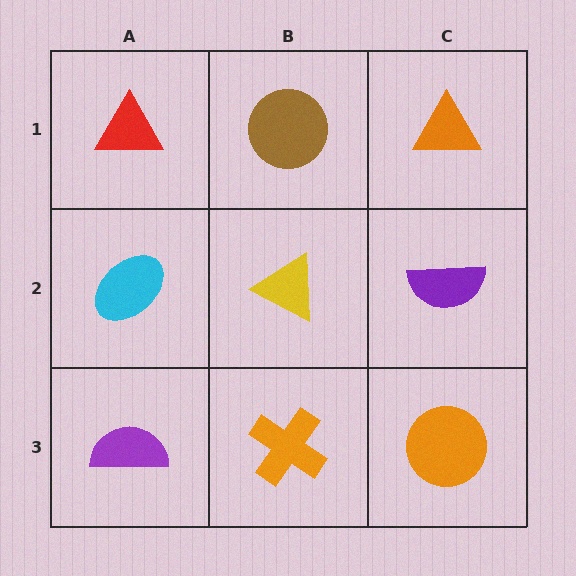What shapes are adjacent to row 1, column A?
A cyan ellipse (row 2, column A), a brown circle (row 1, column B).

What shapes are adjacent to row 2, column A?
A red triangle (row 1, column A), a purple semicircle (row 3, column A), a yellow triangle (row 2, column B).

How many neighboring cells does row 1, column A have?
2.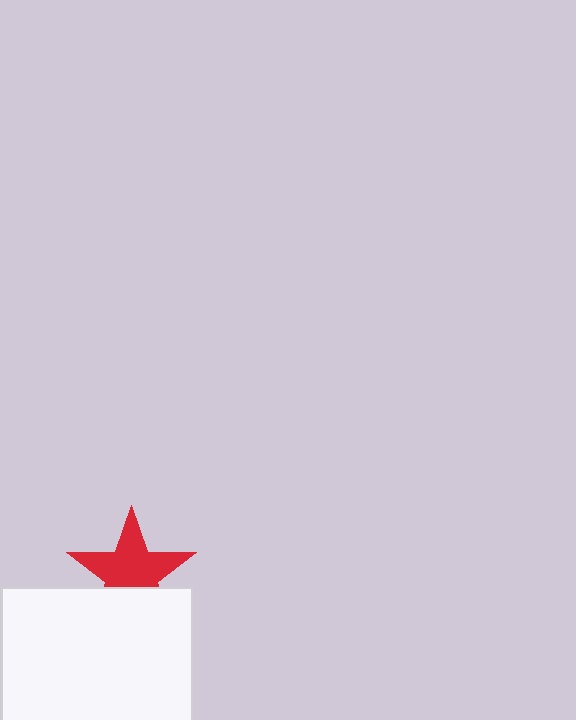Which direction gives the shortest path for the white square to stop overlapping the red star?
Moving down gives the shortest separation.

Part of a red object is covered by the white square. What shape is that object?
It is a star.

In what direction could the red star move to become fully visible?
The red star could move up. That would shift it out from behind the white square entirely.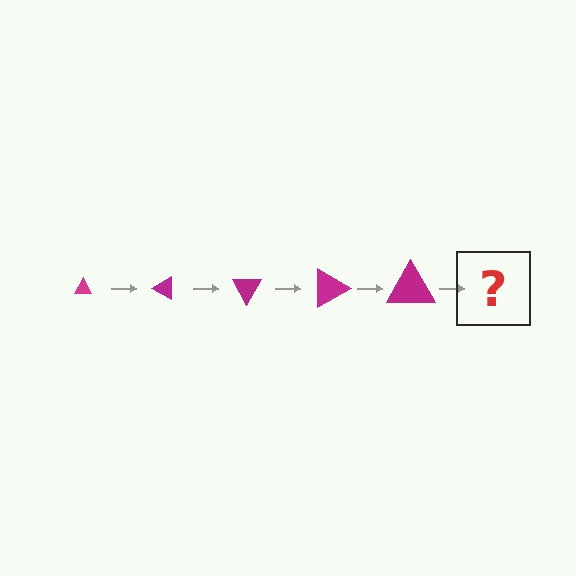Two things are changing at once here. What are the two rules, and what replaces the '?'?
The two rules are that the triangle grows larger each step and it rotates 30 degrees each step. The '?' should be a triangle, larger than the previous one and rotated 150 degrees from the start.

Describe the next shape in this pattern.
It should be a triangle, larger than the previous one and rotated 150 degrees from the start.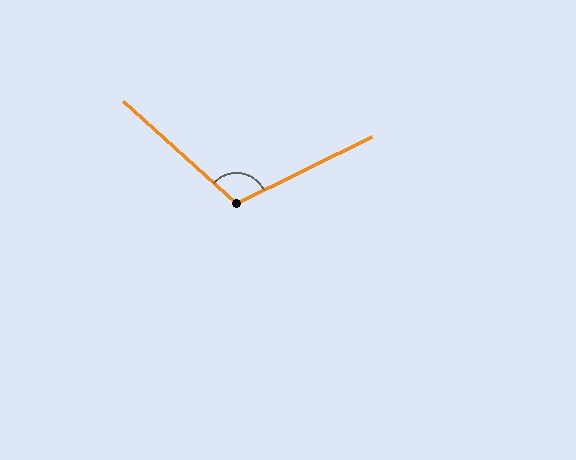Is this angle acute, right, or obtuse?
It is obtuse.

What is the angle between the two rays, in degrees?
Approximately 112 degrees.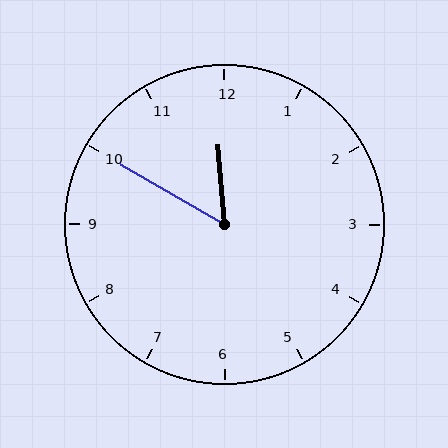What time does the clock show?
11:50.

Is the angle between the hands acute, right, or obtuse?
It is acute.